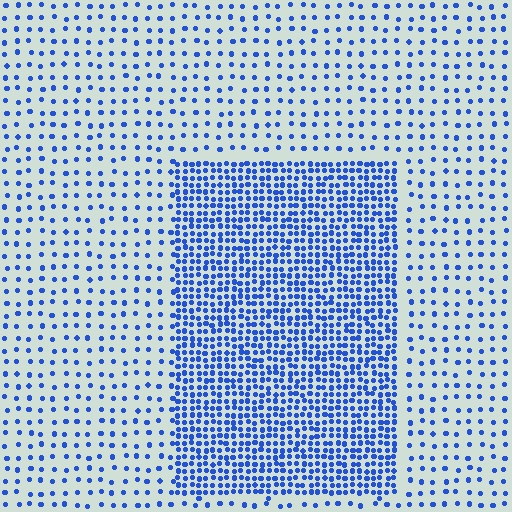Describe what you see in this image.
The image contains small blue elements arranged at two different densities. A rectangle-shaped region is visible where the elements are more densely packed than the surrounding area.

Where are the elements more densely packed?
The elements are more densely packed inside the rectangle boundary.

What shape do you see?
I see a rectangle.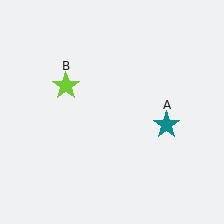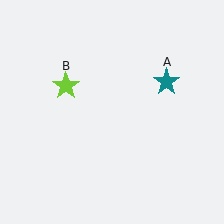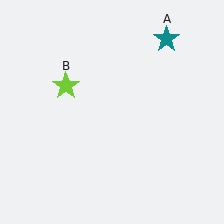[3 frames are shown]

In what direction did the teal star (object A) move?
The teal star (object A) moved up.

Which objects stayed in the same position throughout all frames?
Lime star (object B) remained stationary.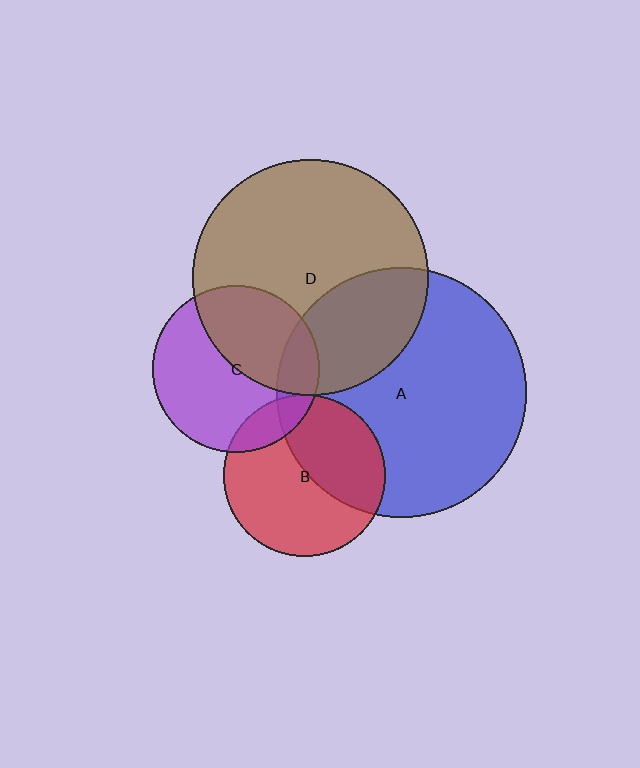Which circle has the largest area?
Circle A (blue).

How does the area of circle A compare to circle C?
Approximately 2.2 times.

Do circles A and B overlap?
Yes.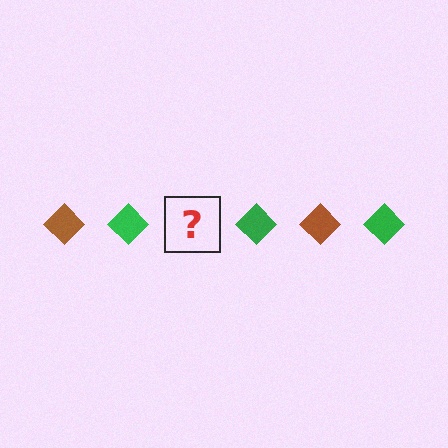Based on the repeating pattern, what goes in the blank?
The blank should be a brown diamond.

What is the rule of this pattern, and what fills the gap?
The rule is that the pattern cycles through brown, green diamonds. The gap should be filled with a brown diamond.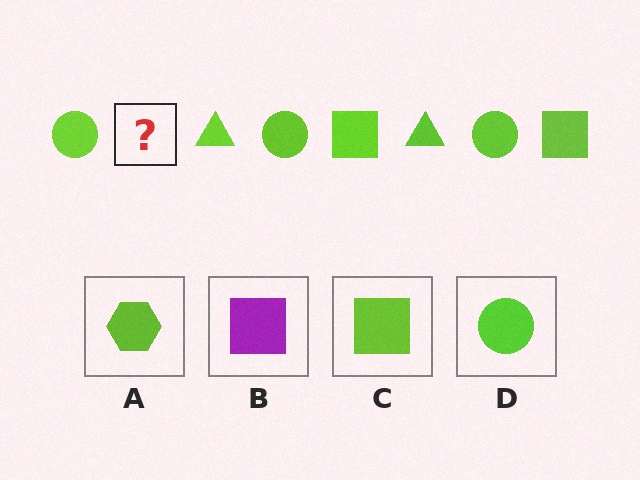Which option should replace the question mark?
Option C.